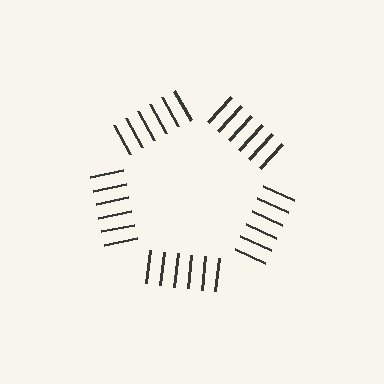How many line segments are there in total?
30 — 6 along each of the 5 edges.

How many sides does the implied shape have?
5 sides — the line-ends trace a pentagon.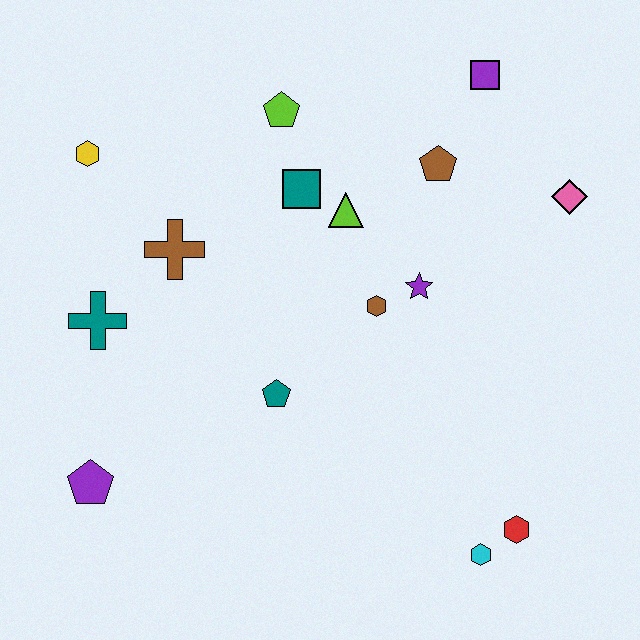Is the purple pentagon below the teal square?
Yes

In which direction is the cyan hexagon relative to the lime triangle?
The cyan hexagon is below the lime triangle.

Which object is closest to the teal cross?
The brown cross is closest to the teal cross.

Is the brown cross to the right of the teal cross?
Yes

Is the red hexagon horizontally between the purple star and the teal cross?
No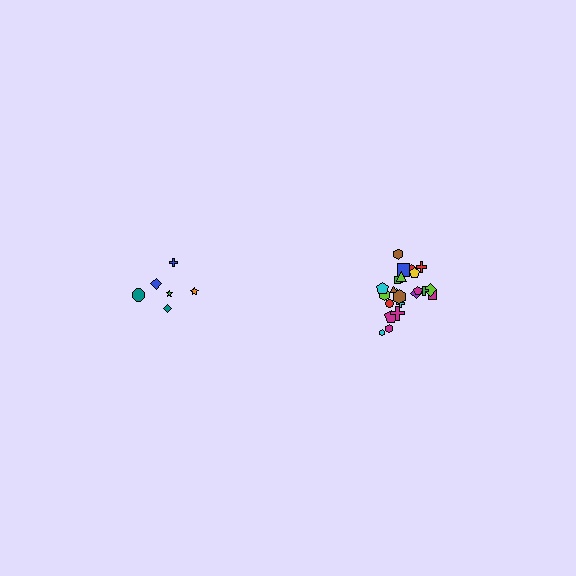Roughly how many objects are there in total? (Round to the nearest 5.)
Roughly 30 objects in total.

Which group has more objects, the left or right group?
The right group.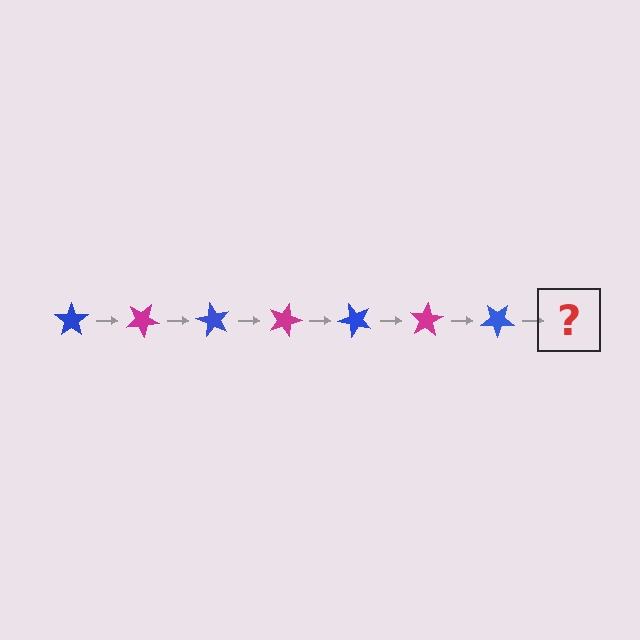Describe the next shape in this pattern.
It should be a magenta star, rotated 210 degrees from the start.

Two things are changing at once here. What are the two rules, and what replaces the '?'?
The two rules are that it rotates 30 degrees each step and the color cycles through blue and magenta. The '?' should be a magenta star, rotated 210 degrees from the start.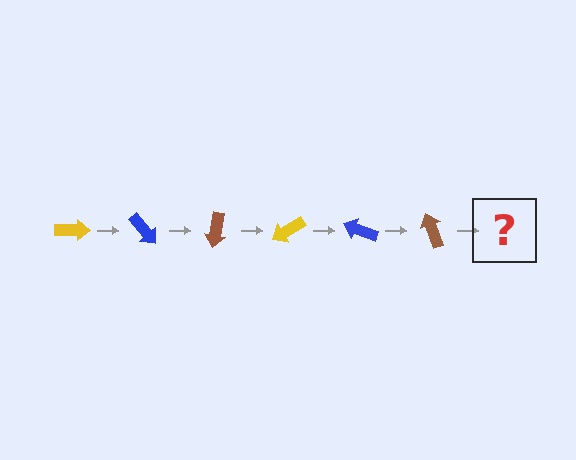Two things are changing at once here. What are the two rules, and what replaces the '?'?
The two rules are that it rotates 50 degrees each step and the color cycles through yellow, blue, and brown. The '?' should be a yellow arrow, rotated 300 degrees from the start.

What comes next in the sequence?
The next element should be a yellow arrow, rotated 300 degrees from the start.